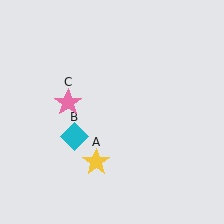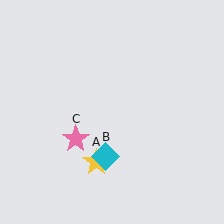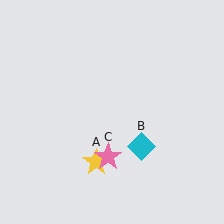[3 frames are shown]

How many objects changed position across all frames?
2 objects changed position: cyan diamond (object B), pink star (object C).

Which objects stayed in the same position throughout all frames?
Yellow star (object A) remained stationary.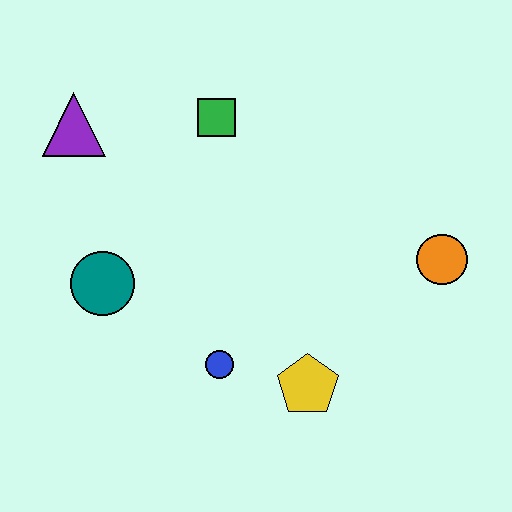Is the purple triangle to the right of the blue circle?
No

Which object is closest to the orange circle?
The yellow pentagon is closest to the orange circle.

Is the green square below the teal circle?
No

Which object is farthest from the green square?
The yellow pentagon is farthest from the green square.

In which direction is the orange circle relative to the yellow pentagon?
The orange circle is to the right of the yellow pentagon.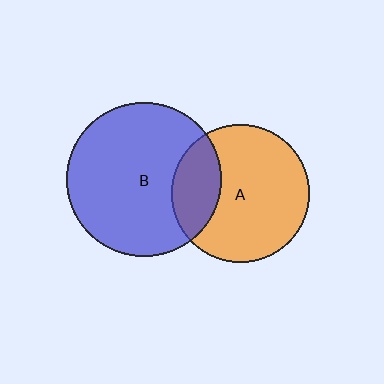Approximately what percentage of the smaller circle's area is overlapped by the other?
Approximately 25%.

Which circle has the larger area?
Circle B (blue).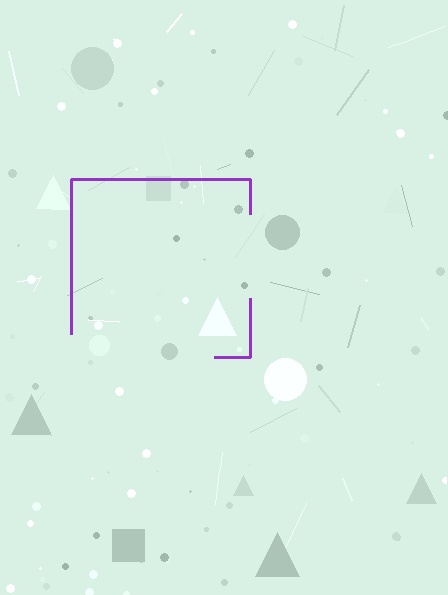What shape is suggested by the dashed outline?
The dashed outline suggests a square.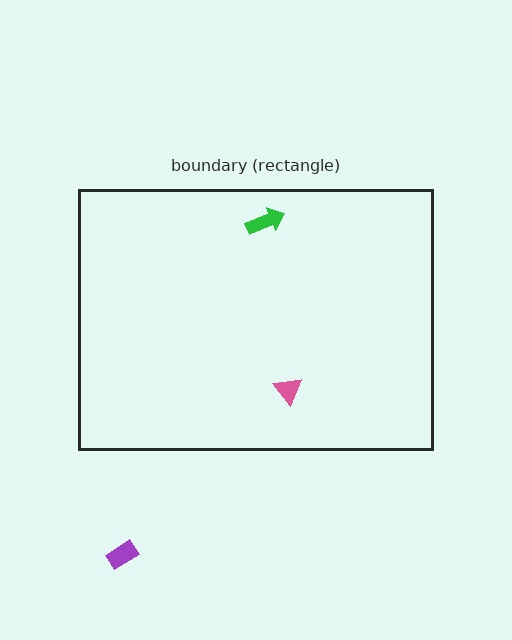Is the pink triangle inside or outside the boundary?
Inside.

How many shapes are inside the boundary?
2 inside, 1 outside.